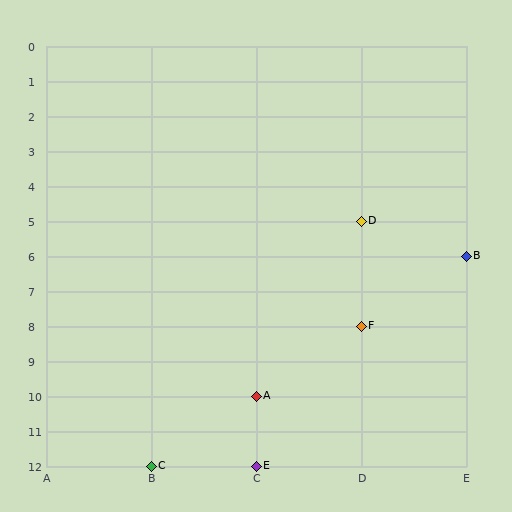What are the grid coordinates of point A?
Point A is at grid coordinates (C, 10).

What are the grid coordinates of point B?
Point B is at grid coordinates (E, 6).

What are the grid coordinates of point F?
Point F is at grid coordinates (D, 8).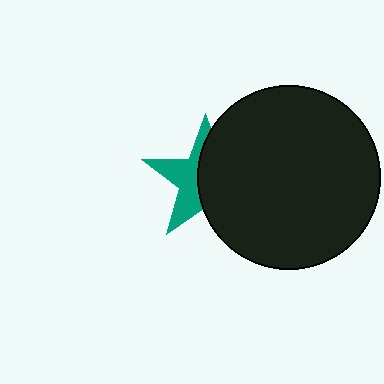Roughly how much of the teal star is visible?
A small part of it is visible (roughly 44%).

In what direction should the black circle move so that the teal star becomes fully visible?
The black circle should move right. That is the shortest direction to clear the overlap and leave the teal star fully visible.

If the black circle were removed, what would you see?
You would see the complete teal star.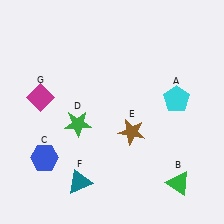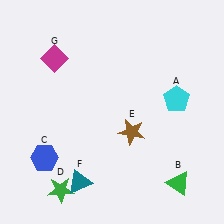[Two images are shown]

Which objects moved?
The objects that moved are: the green star (D), the magenta diamond (G).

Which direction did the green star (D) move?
The green star (D) moved down.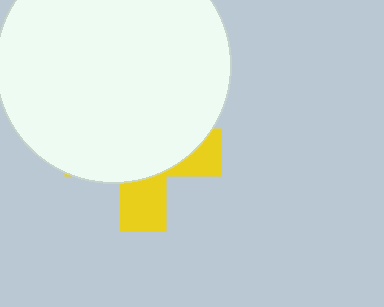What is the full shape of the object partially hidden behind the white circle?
The partially hidden object is a yellow cross.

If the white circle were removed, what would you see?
You would see the complete yellow cross.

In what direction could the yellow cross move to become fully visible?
The yellow cross could move down. That would shift it out from behind the white circle entirely.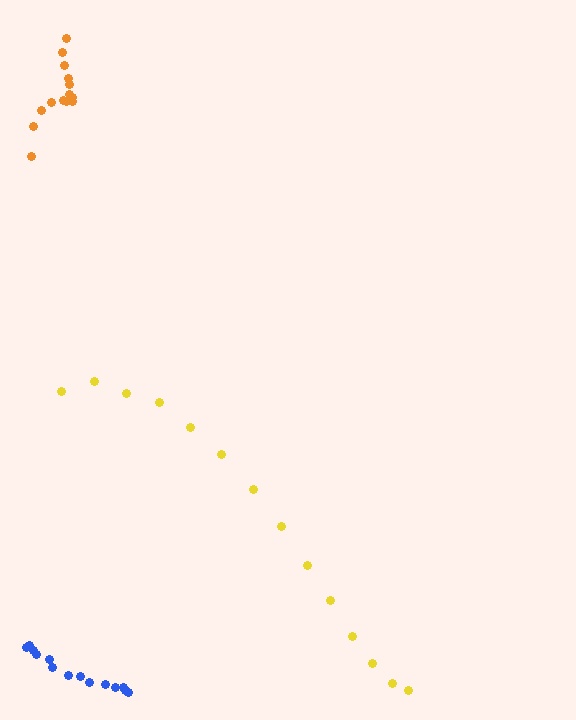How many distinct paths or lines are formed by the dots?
There are 3 distinct paths.